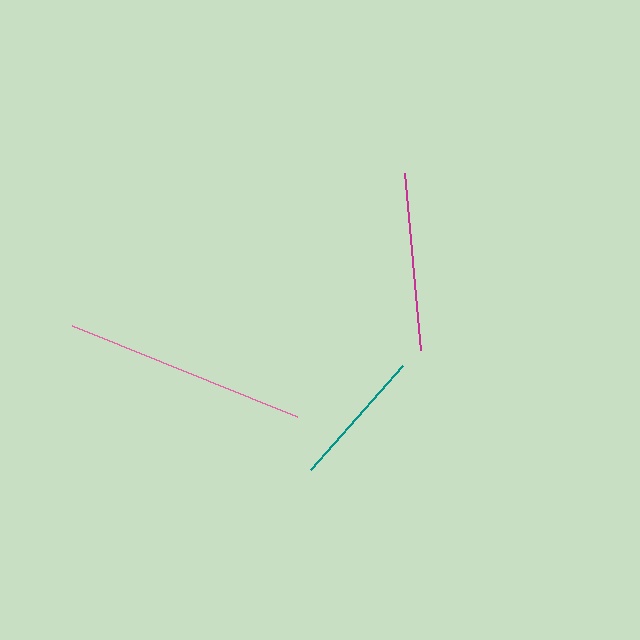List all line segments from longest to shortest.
From longest to shortest: pink, magenta, teal.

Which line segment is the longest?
The pink line is the longest at approximately 242 pixels.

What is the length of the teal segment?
The teal segment is approximately 138 pixels long.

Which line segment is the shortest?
The teal line is the shortest at approximately 138 pixels.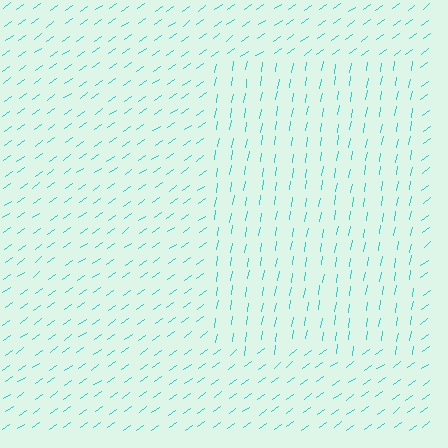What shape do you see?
I see a rectangle.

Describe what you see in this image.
The image is filled with small cyan line segments. A rectangle region in the image has lines oriented differently from the surrounding lines, creating a visible texture boundary.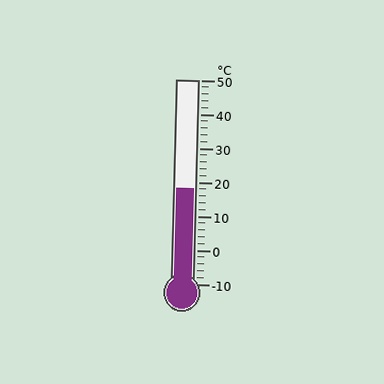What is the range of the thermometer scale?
The thermometer scale ranges from -10°C to 50°C.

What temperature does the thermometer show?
The thermometer shows approximately 18°C.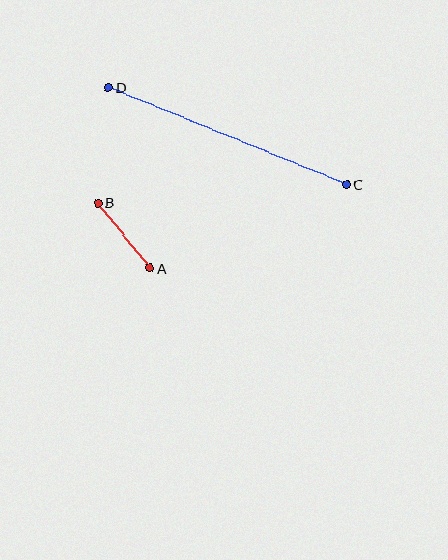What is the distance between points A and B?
The distance is approximately 84 pixels.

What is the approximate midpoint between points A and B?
The midpoint is at approximately (124, 236) pixels.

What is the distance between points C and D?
The distance is approximately 257 pixels.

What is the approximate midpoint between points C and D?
The midpoint is at approximately (227, 136) pixels.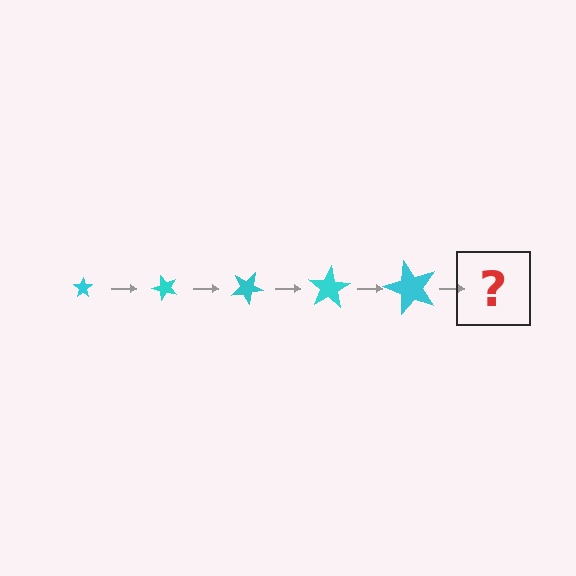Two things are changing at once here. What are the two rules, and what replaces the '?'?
The two rules are that the star grows larger each step and it rotates 50 degrees each step. The '?' should be a star, larger than the previous one and rotated 250 degrees from the start.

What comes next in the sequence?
The next element should be a star, larger than the previous one and rotated 250 degrees from the start.